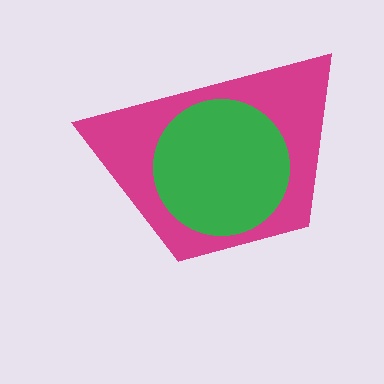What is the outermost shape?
The magenta trapezoid.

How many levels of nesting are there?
2.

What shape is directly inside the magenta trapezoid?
The green circle.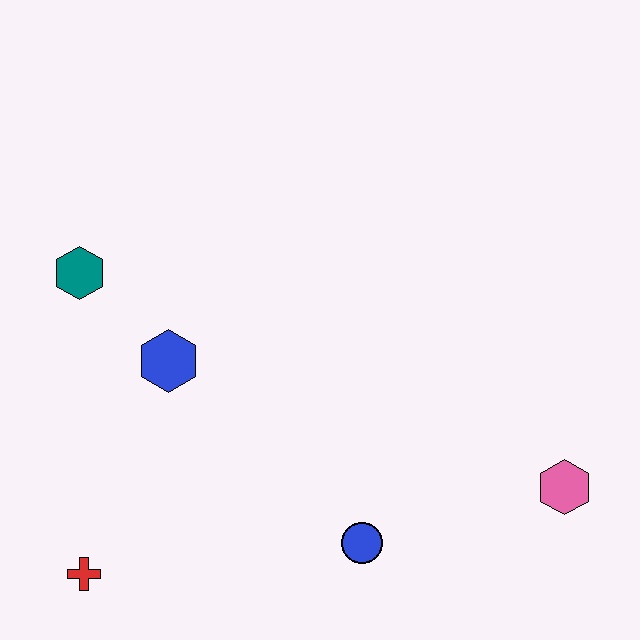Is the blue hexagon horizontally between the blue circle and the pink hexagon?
No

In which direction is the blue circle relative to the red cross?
The blue circle is to the right of the red cross.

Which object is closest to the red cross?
The blue hexagon is closest to the red cross.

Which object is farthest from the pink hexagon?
The teal hexagon is farthest from the pink hexagon.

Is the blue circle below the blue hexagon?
Yes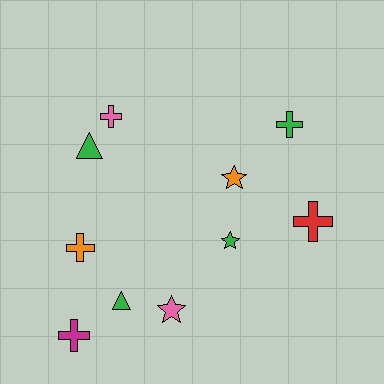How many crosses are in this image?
There are 5 crosses.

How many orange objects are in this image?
There are 2 orange objects.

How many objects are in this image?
There are 10 objects.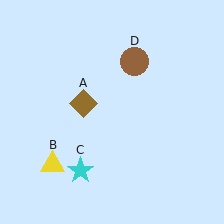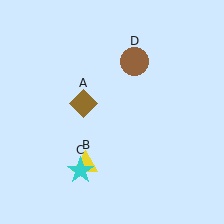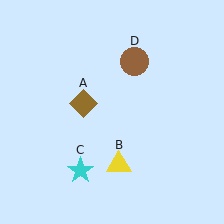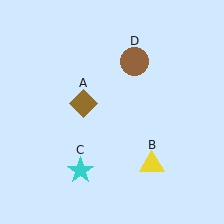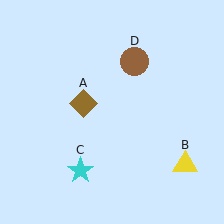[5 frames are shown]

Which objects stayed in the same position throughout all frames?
Brown diamond (object A) and cyan star (object C) and brown circle (object D) remained stationary.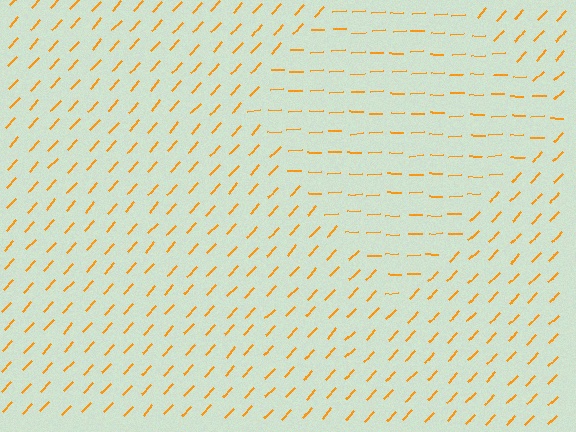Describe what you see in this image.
The image is filled with small orange line segments. A diamond region in the image has lines oriented differently from the surrounding lines, creating a visible texture boundary.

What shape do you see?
I see a diamond.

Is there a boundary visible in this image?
Yes, there is a texture boundary formed by a change in line orientation.